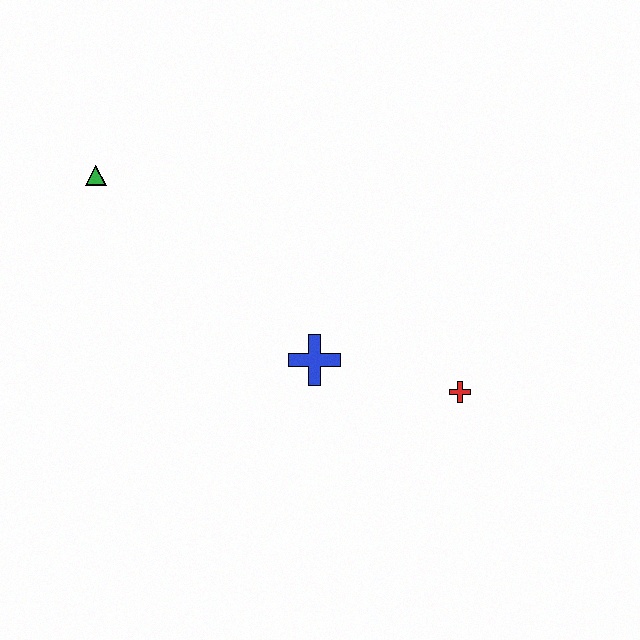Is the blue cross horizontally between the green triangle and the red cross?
Yes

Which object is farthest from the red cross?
The green triangle is farthest from the red cross.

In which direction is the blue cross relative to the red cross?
The blue cross is to the left of the red cross.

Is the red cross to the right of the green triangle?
Yes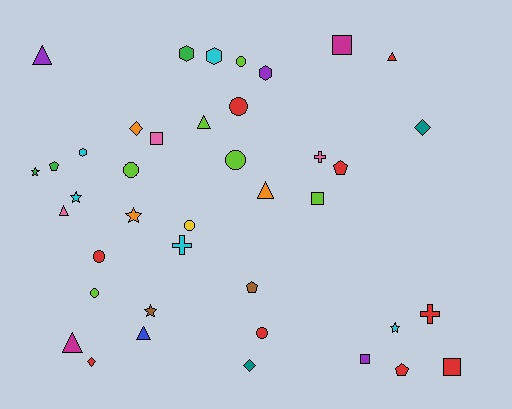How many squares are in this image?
There are 5 squares.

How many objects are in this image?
There are 40 objects.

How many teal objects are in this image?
There are 2 teal objects.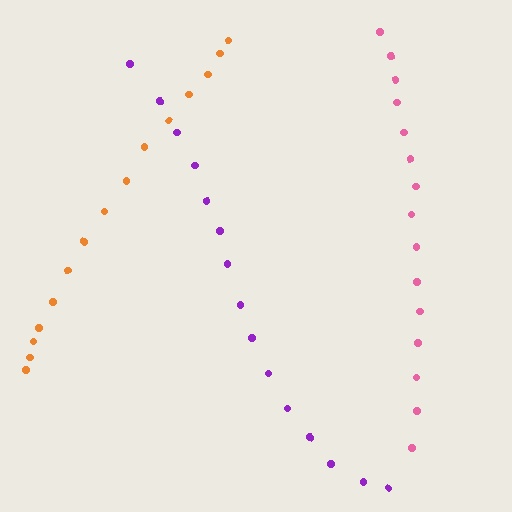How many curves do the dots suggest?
There are 3 distinct paths.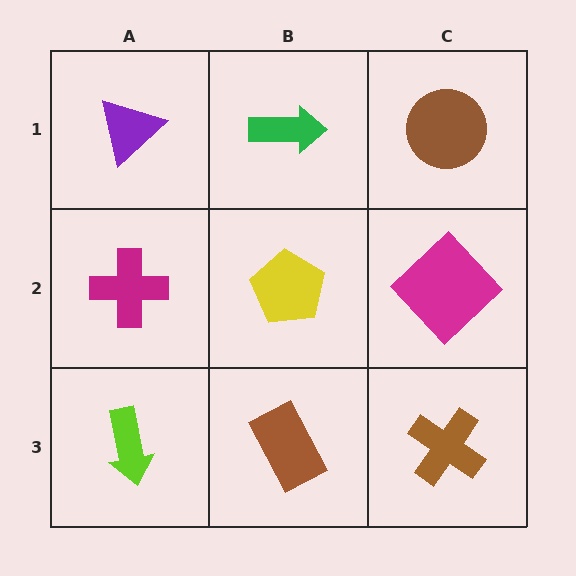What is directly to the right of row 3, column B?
A brown cross.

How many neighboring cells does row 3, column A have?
2.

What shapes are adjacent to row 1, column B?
A yellow pentagon (row 2, column B), a purple triangle (row 1, column A), a brown circle (row 1, column C).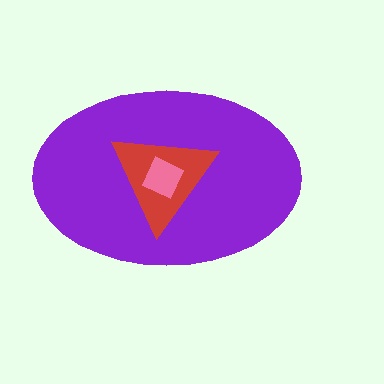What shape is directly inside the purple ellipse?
The red triangle.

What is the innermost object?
The pink square.